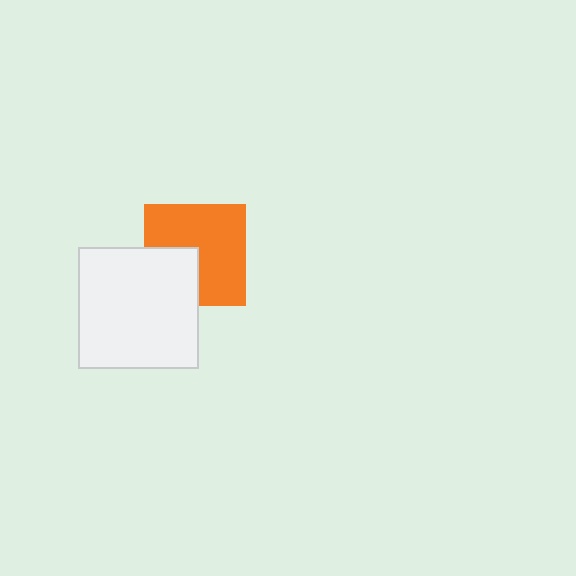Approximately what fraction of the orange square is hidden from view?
Roughly 31% of the orange square is hidden behind the white square.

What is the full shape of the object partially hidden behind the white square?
The partially hidden object is an orange square.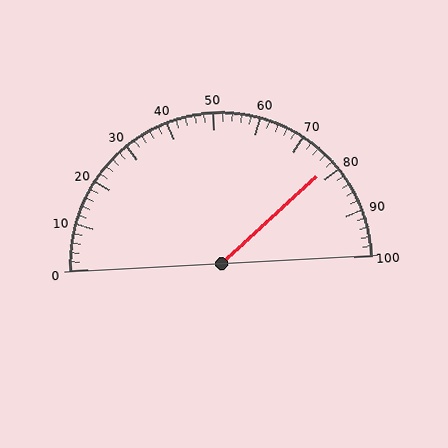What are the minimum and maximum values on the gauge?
The gauge ranges from 0 to 100.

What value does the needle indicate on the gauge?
The needle indicates approximately 78.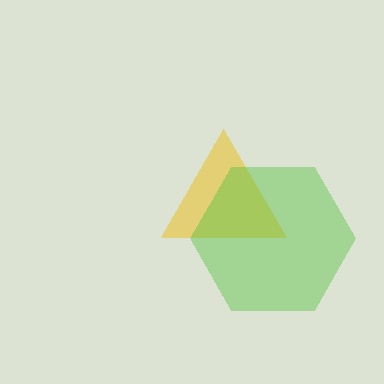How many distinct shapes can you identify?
There are 2 distinct shapes: a yellow triangle, a lime hexagon.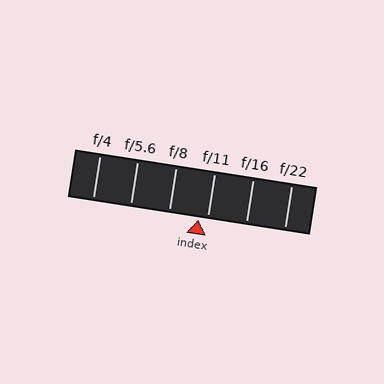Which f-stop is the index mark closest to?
The index mark is closest to f/11.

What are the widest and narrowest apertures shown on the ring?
The widest aperture shown is f/4 and the narrowest is f/22.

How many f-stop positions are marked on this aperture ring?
There are 6 f-stop positions marked.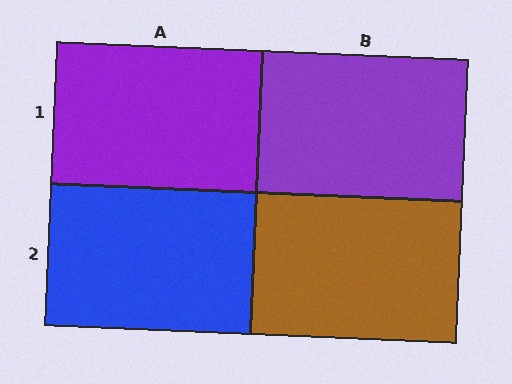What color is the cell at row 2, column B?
Brown.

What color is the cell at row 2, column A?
Blue.